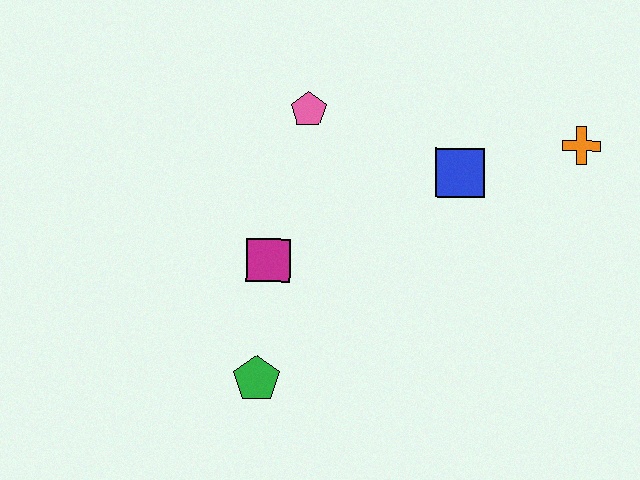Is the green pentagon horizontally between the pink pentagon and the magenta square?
No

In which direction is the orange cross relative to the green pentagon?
The orange cross is to the right of the green pentagon.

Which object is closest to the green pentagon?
The magenta square is closest to the green pentagon.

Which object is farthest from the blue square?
The green pentagon is farthest from the blue square.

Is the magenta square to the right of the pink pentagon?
No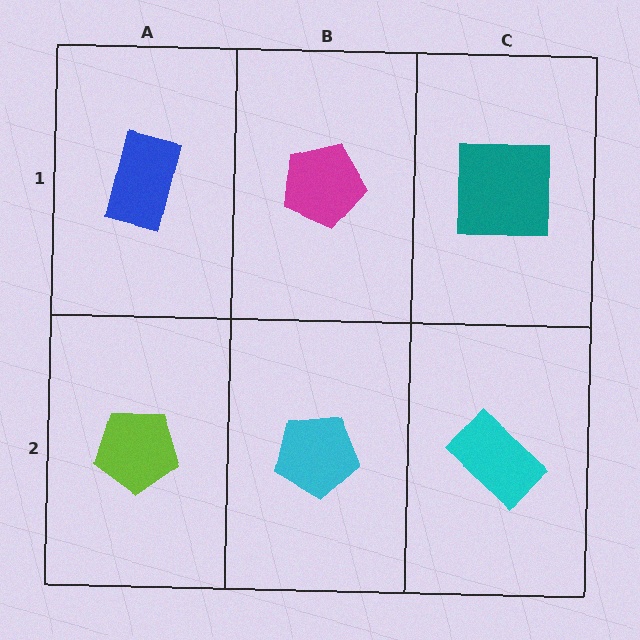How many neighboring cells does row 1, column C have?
2.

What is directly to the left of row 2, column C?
A cyan pentagon.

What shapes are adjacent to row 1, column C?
A cyan rectangle (row 2, column C), a magenta pentagon (row 1, column B).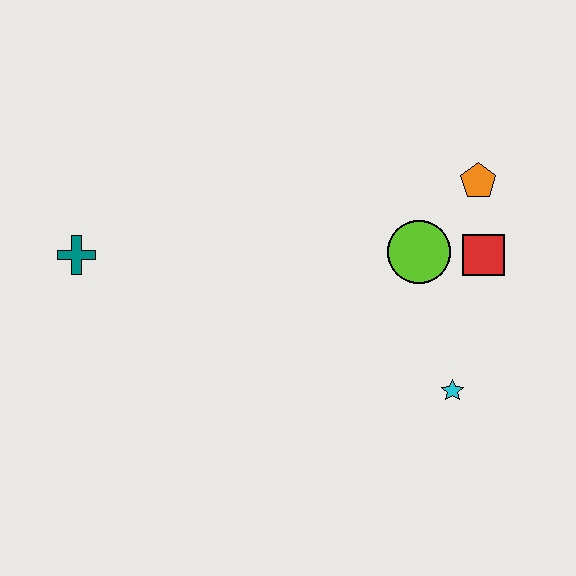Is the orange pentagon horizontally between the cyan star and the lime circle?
No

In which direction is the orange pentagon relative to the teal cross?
The orange pentagon is to the right of the teal cross.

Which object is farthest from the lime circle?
The teal cross is farthest from the lime circle.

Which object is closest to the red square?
The lime circle is closest to the red square.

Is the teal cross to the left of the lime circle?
Yes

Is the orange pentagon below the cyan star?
No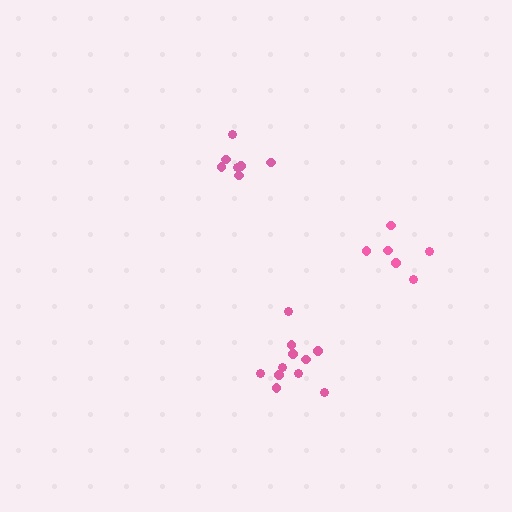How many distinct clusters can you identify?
There are 3 distinct clusters.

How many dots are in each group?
Group 1: 6 dots, Group 2: 11 dots, Group 3: 7 dots (24 total).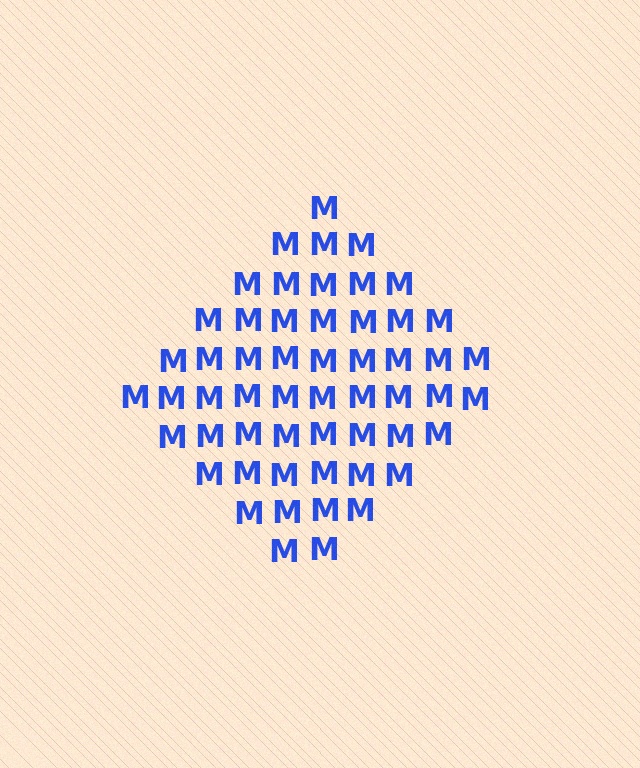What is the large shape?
The large shape is a diamond.